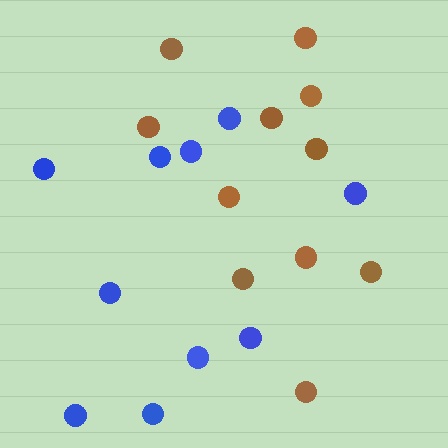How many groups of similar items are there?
There are 2 groups: one group of brown circles (11) and one group of blue circles (10).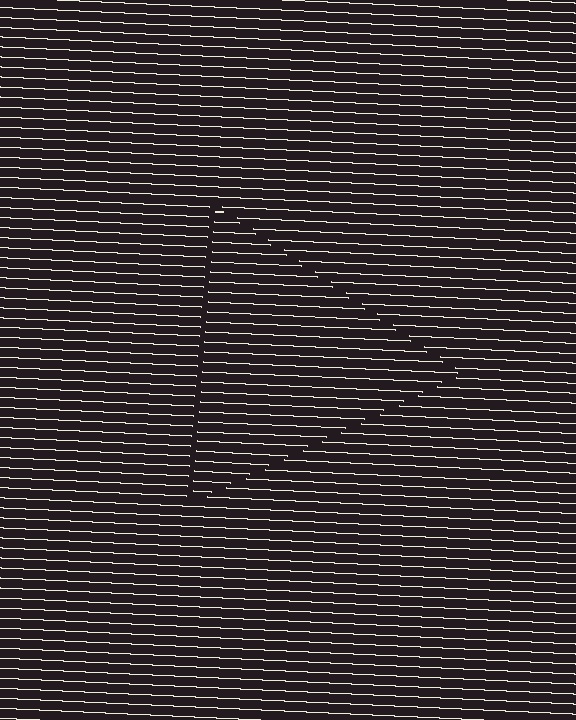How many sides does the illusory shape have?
3 sides — the line-ends trace a triangle.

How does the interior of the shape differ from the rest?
The interior of the shape contains the same grating, shifted by half a period — the contour is defined by the phase discontinuity where line-ends from the inner and outer gratings abut.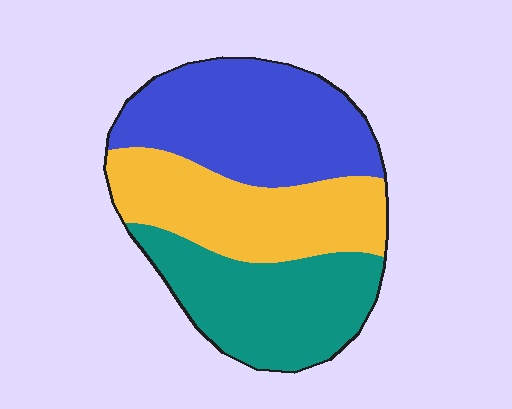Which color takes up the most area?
Blue, at roughly 35%.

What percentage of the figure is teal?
Teal takes up about one third (1/3) of the figure.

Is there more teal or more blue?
Blue.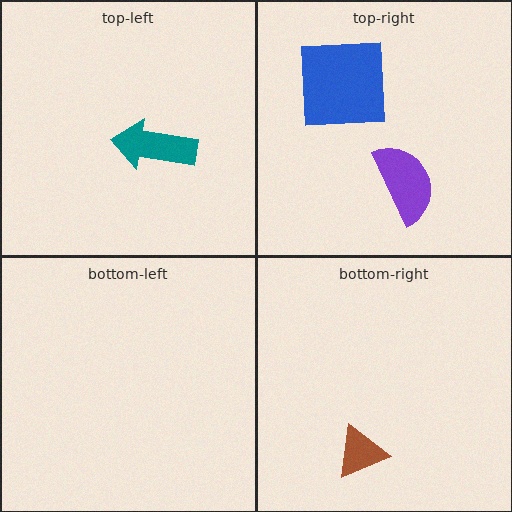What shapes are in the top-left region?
The teal arrow.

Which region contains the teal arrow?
The top-left region.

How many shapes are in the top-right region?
2.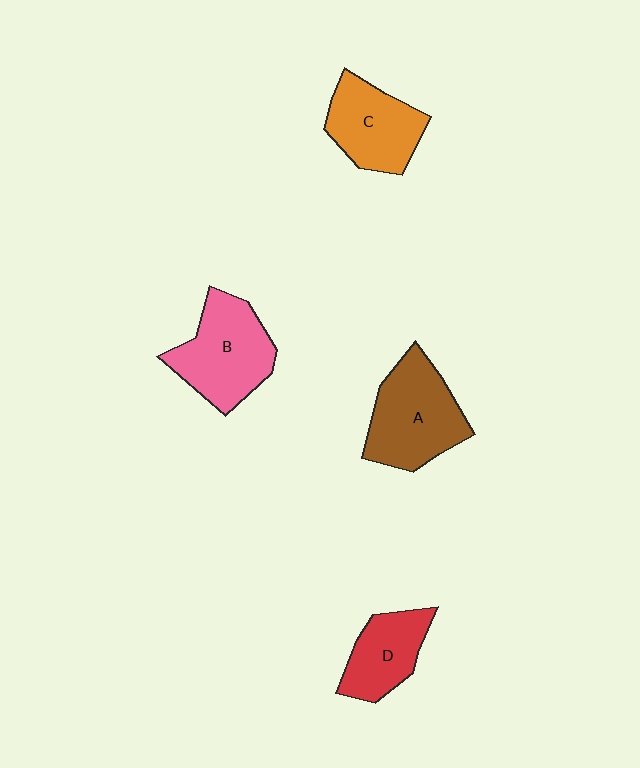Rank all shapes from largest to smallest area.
From largest to smallest: A (brown), B (pink), C (orange), D (red).